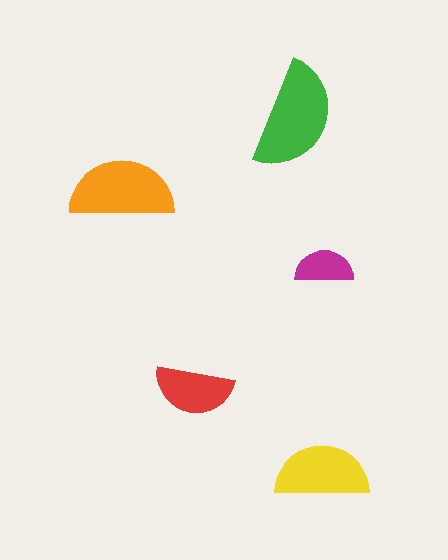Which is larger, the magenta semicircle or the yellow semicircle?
The yellow one.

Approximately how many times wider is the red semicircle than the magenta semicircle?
About 1.5 times wider.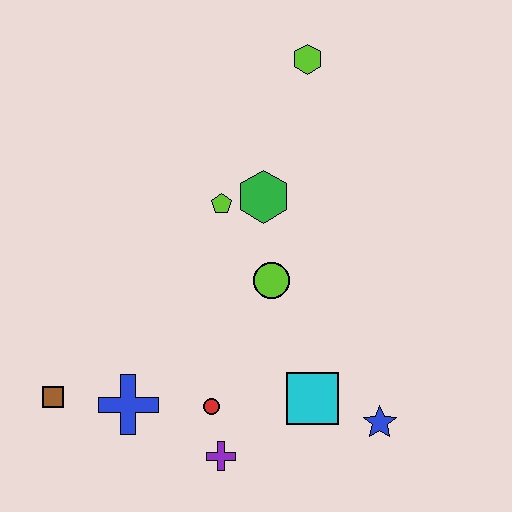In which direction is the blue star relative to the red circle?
The blue star is to the right of the red circle.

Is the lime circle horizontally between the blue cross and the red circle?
No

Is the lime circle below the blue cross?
No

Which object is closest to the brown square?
The blue cross is closest to the brown square.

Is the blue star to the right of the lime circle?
Yes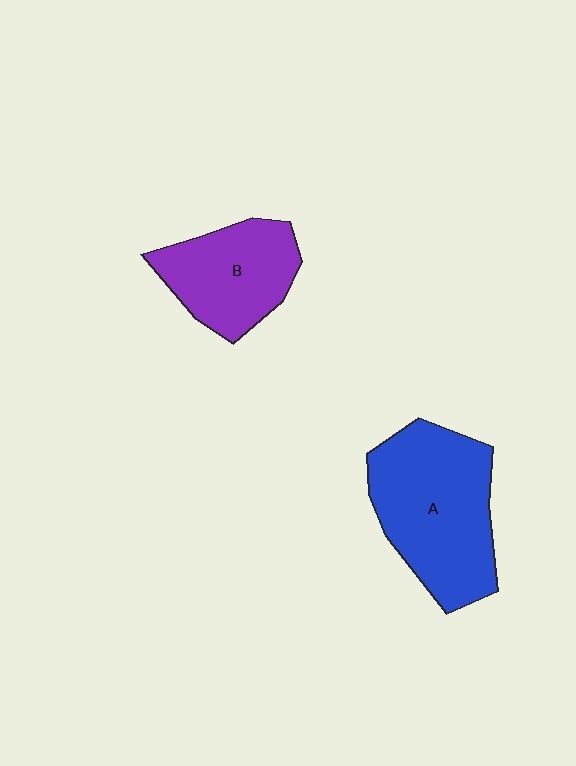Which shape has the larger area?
Shape A (blue).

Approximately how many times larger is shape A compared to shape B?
Approximately 1.5 times.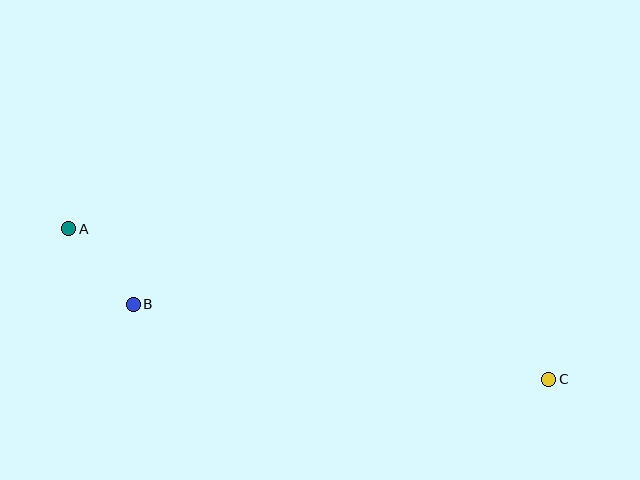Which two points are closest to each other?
Points A and B are closest to each other.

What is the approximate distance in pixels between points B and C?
The distance between B and C is approximately 422 pixels.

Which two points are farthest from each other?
Points A and C are farthest from each other.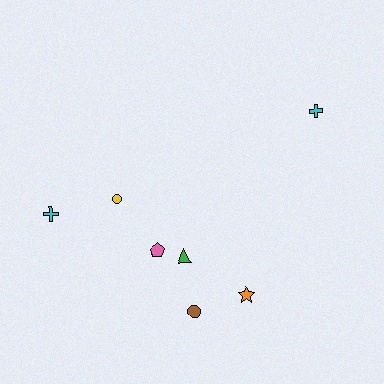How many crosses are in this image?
There are 2 crosses.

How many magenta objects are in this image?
There are no magenta objects.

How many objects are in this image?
There are 7 objects.